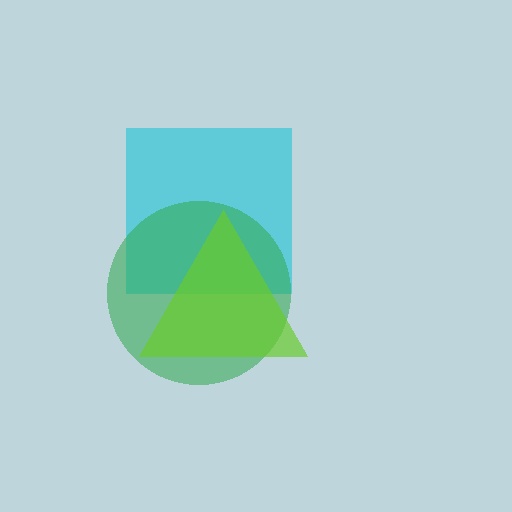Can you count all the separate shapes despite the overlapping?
Yes, there are 3 separate shapes.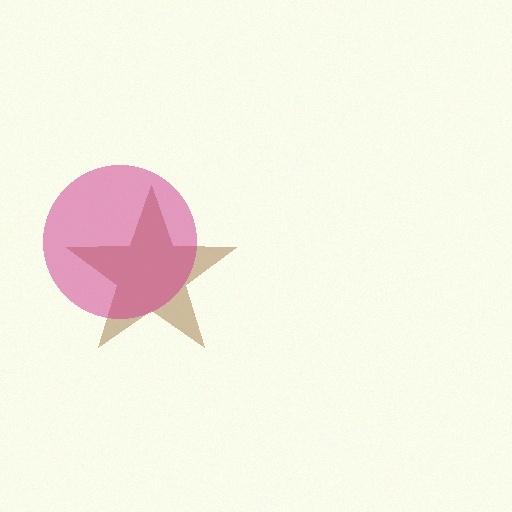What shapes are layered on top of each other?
The layered shapes are: a brown star, a magenta circle.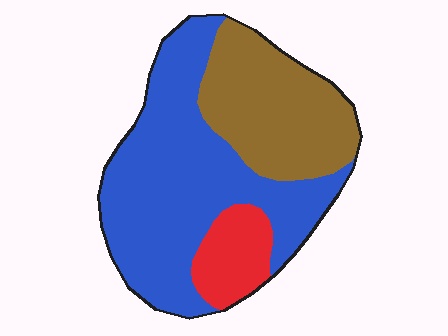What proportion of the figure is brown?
Brown covers roughly 30% of the figure.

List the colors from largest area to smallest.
From largest to smallest: blue, brown, red.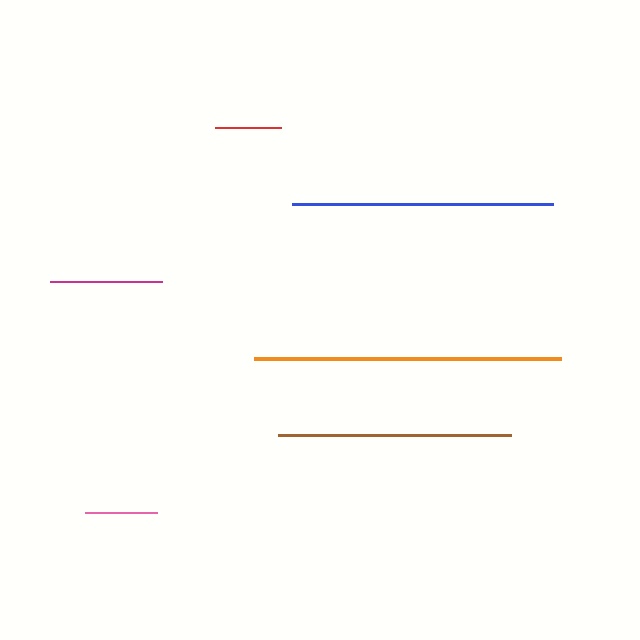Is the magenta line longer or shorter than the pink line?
The magenta line is longer than the pink line.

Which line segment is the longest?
The orange line is the longest at approximately 308 pixels.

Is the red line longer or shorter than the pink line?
The pink line is longer than the red line.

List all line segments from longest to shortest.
From longest to shortest: orange, blue, brown, magenta, pink, red.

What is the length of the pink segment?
The pink segment is approximately 72 pixels long.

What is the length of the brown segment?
The brown segment is approximately 233 pixels long.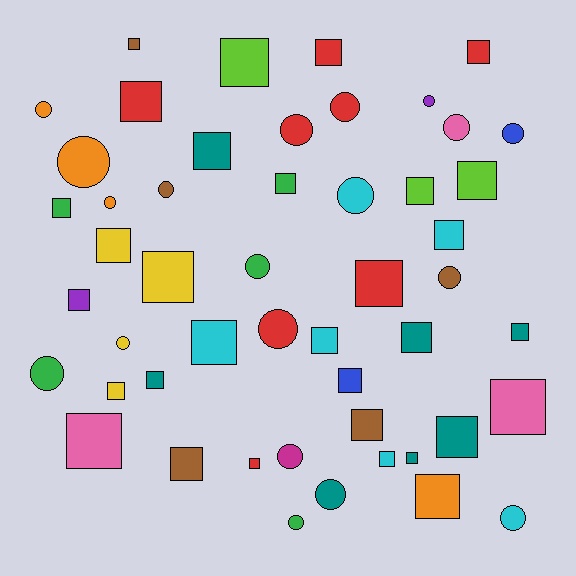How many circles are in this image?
There are 19 circles.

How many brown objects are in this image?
There are 5 brown objects.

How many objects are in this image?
There are 50 objects.